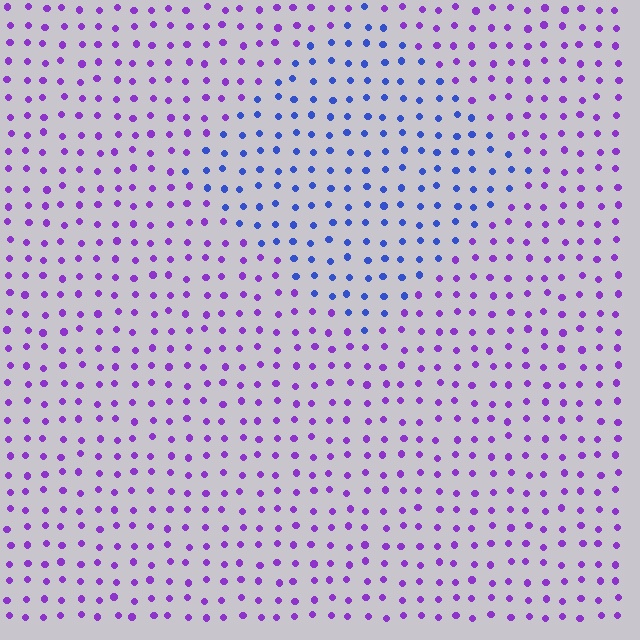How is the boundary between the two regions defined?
The boundary is defined purely by a slight shift in hue (about 47 degrees). Spacing, size, and orientation are identical on both sides.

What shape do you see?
I see a diamond.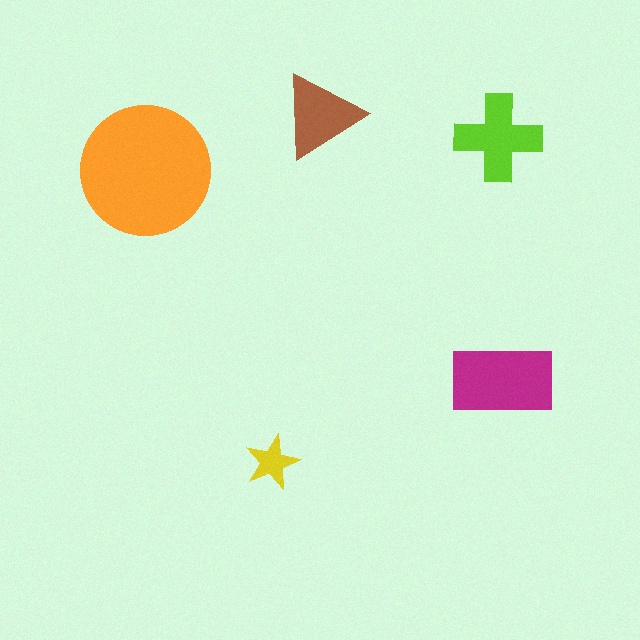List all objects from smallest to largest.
The yellow star, the brown triangle, the lime cross, the magenta rectangle, the orange circle.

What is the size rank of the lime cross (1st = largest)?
3rd.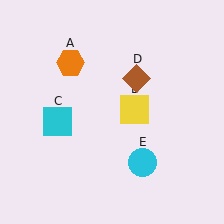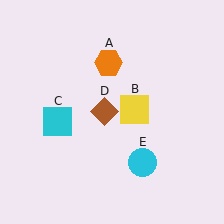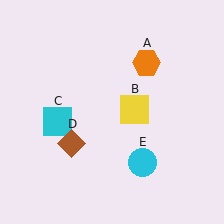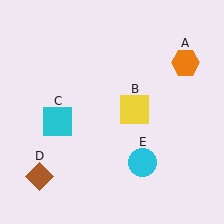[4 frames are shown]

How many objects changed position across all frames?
2 objects changed position: orange hexagon (object A), brown diamond (object D).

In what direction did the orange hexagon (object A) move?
The orange hexagon (object A) moved right.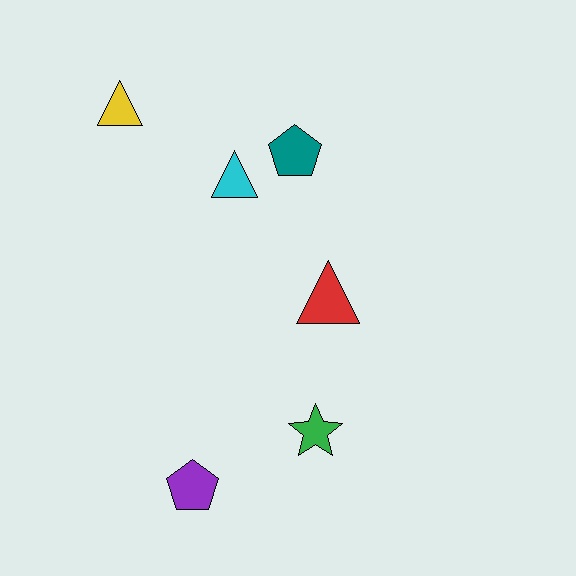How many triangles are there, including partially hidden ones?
There are 3 triangles.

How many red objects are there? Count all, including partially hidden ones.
There is 1 red object.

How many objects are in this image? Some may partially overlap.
There are 6 objects.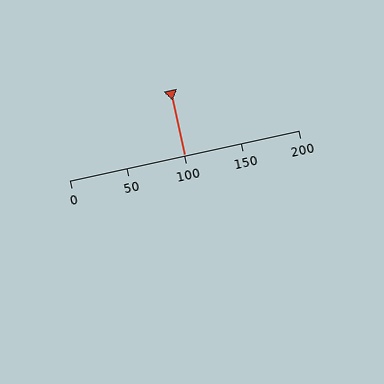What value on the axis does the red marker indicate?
The marker indicates approximately 100.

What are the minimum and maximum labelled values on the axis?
The axis runs from 0 to 200.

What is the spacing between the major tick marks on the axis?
The major ticks are spaced 50 apart.